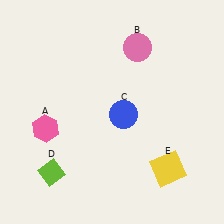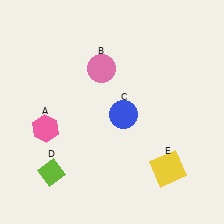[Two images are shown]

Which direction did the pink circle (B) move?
The pink circle (B) moved left.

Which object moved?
The pink circle (B) moved left.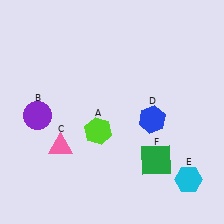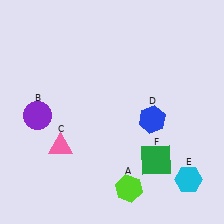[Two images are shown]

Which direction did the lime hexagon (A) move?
The lime hexagon (A) moved down.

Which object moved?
The lime hexagon (A) moved down.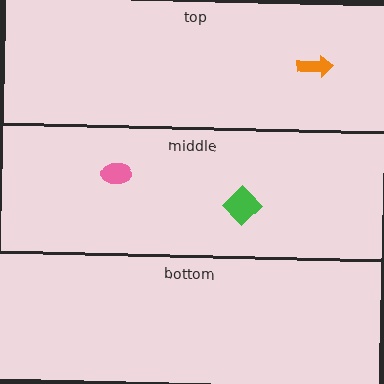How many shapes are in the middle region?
2.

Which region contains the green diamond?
The middle region.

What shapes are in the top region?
The orange arrow.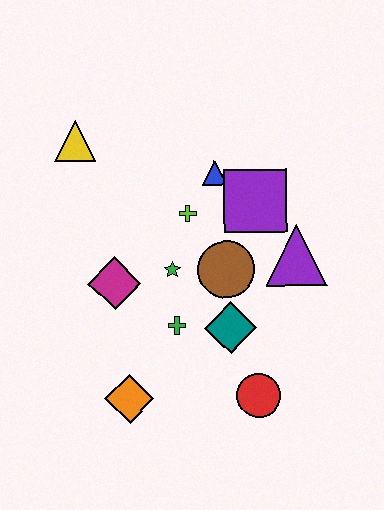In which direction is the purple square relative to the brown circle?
The purple square is above the brown circle.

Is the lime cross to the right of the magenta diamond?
Yes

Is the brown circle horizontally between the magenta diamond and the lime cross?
No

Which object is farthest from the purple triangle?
The yellow triangle is farthest from the purple triangle.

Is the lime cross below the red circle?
No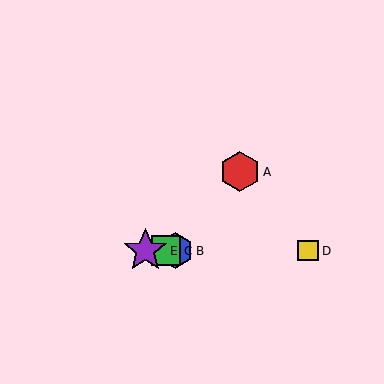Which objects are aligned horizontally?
Objects B, C, D, E are aligned horizontally.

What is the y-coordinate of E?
Object E is at y≈251.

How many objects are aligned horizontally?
4 objects (B, C, D, E) are aligned horizontally.